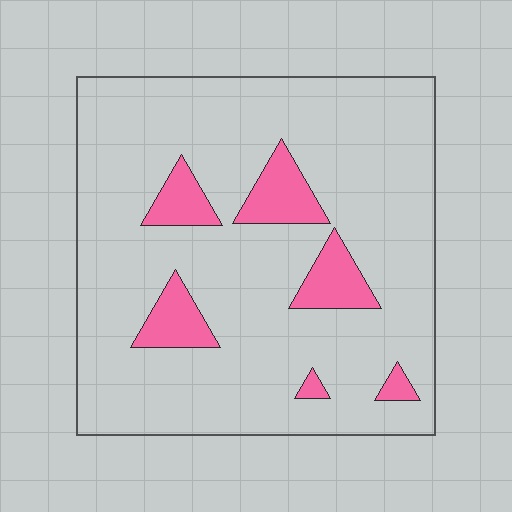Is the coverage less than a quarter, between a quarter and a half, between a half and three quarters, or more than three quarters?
Less than a quarter.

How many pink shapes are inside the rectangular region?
6.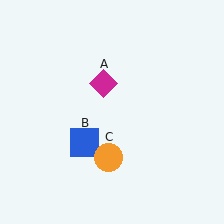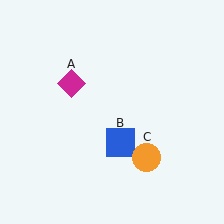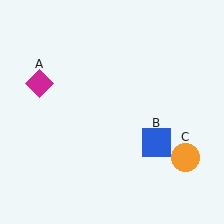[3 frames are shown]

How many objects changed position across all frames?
3 objects changed position: magenta diamond (object A), blue square (object B), orange circle (object C).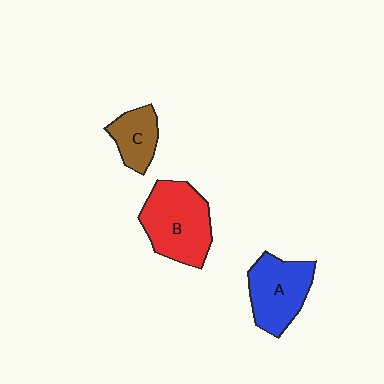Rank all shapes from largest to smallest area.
From largest to smallest: B (red), A (blue), C (brown).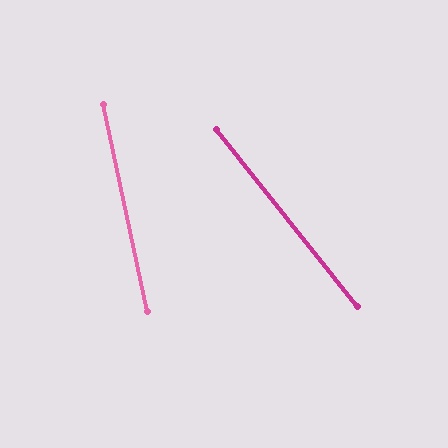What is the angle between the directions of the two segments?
Approximately 26 degrees.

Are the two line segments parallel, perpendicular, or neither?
Neither parallel nor perpendicular — they differ by about 26°.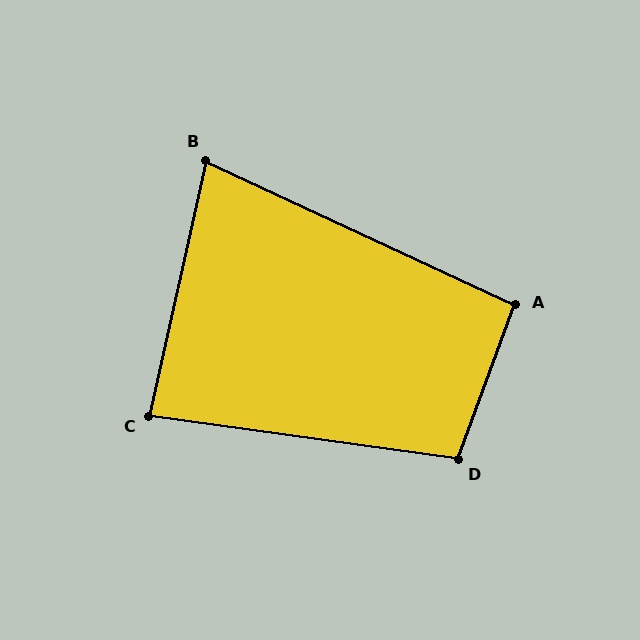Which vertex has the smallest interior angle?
B, at approximately 78 degrees.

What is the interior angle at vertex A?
Approximately 95 degrees (approximately right).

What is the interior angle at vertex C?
Approximately 85 degrees (approximately right).